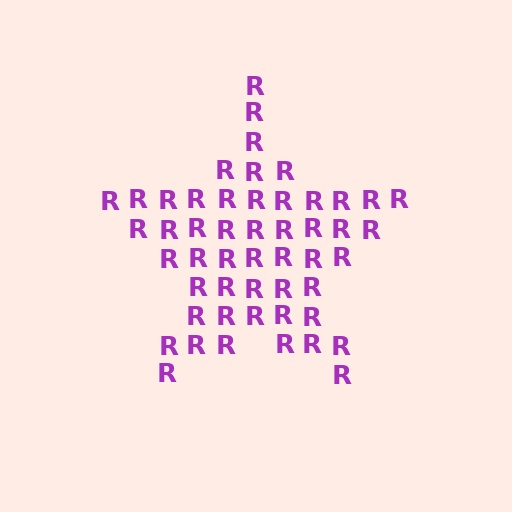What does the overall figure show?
The overall figure shows a star.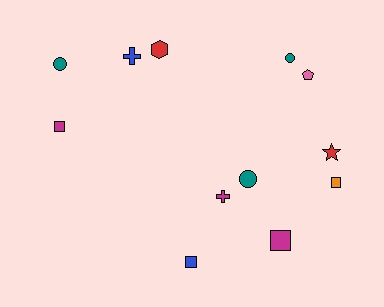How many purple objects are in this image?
There are no purple objects.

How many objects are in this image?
There are 12 objects.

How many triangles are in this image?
There are no triangles.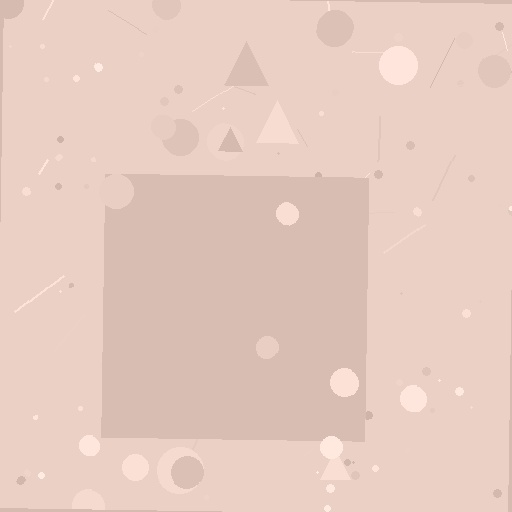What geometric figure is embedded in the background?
A square is embedded in the background.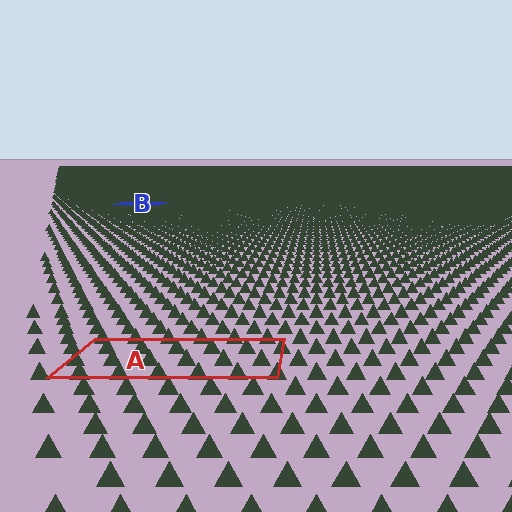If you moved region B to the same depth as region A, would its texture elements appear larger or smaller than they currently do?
They would appear larger. At a closer depth, the same texture elements are projected at a bigger on-screen size.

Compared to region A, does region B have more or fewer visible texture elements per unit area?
Region B has more texture elements per unit area — they are packed more densely because it is farther away.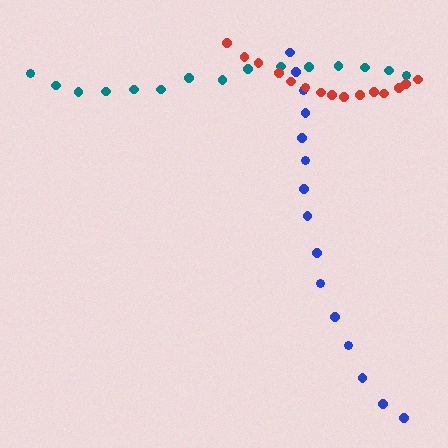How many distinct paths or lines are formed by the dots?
There are 3 distinct paths.